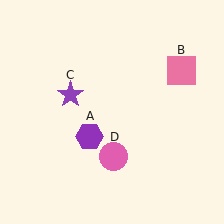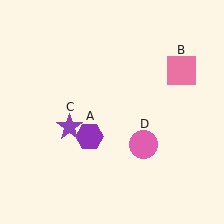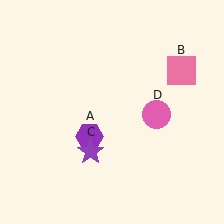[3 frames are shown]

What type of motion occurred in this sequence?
The purple star (object C), pink circle (object D) rotated counterclockwise around the center of the scene.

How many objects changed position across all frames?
2 objects changed position: purple star (object C), pink circle (object D).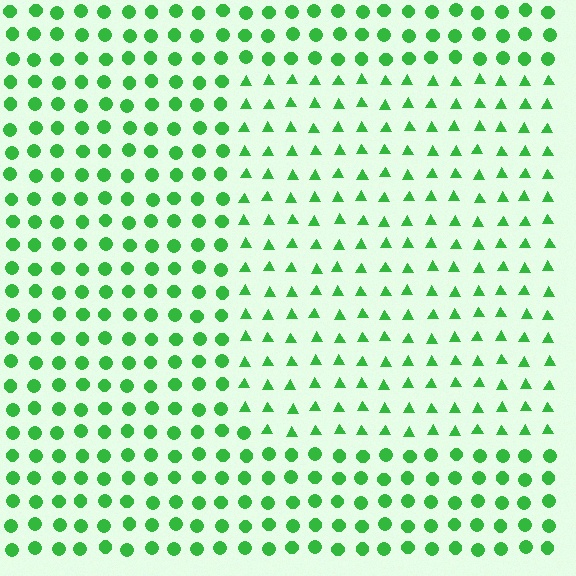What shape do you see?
I see a rectangle.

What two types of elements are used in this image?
The image uses triangles inside the rectangle region and circles outside it.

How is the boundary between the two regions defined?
The boundary is defined by a change in element shape: triangles inside vs. circles outside. All elements share the same color and spacing.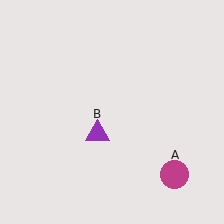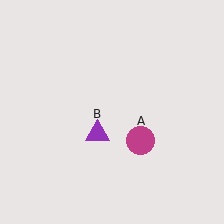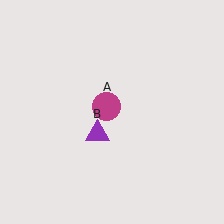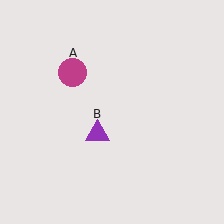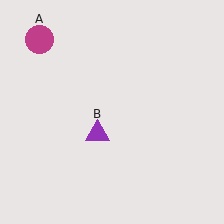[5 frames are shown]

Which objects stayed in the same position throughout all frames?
Purple triangle (object B) remained stationary.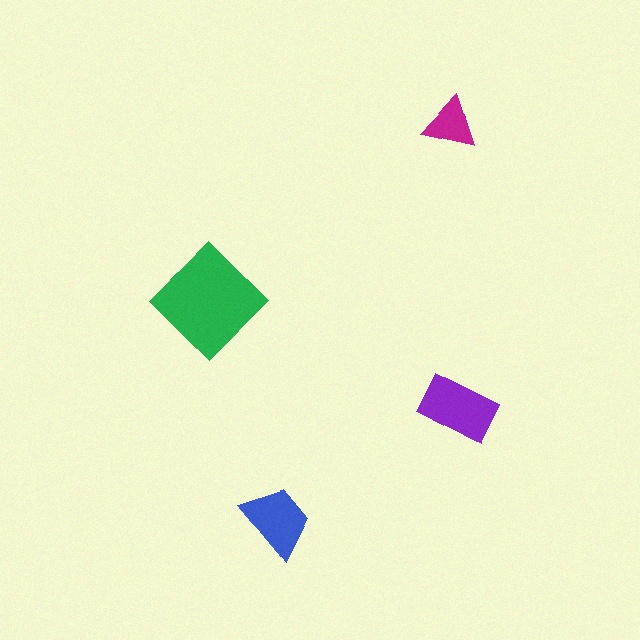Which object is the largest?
The green diamond.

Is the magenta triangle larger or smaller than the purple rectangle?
Smaller.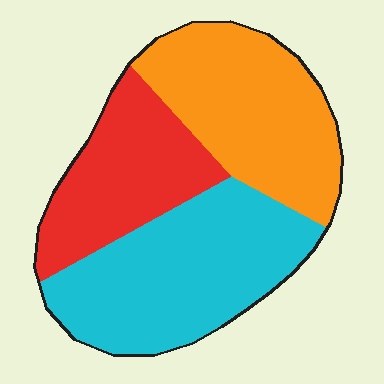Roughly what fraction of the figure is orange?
Orange takes up about one third (1/3) of the figure.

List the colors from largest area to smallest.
From largest to smallest: cyan, orange, red.